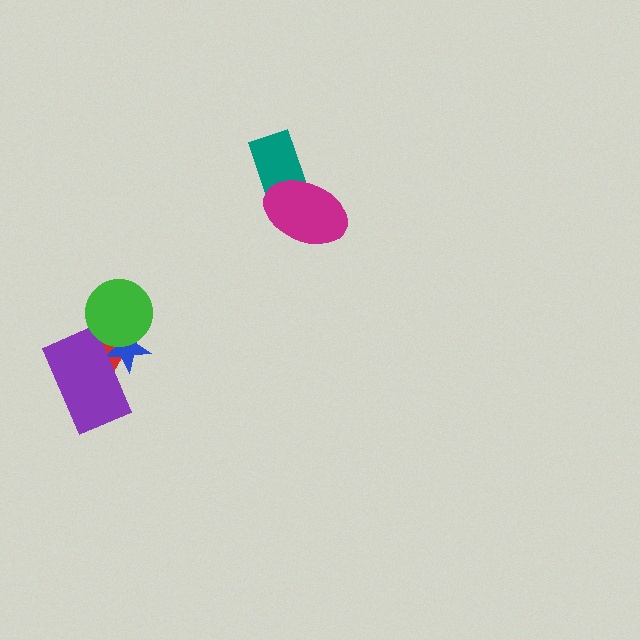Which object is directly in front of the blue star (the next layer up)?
The purple rectangle is directly in front of the blue star.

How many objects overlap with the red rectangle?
3 objects overlap with the red rectangle.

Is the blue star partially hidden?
Yes, it is partially covered by another shape.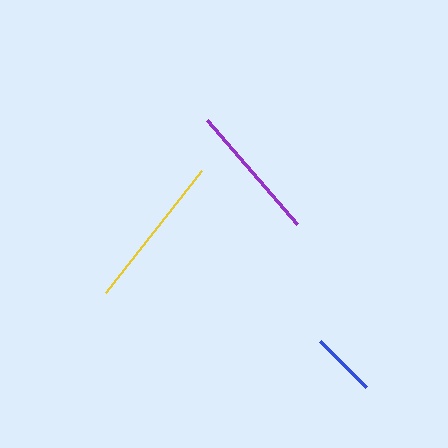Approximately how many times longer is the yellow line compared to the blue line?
The yellow line is approximately 2.4 times the length of the blue line.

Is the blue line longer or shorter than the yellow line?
The yellow line is longer than the blue line.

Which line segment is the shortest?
The blue line is the shortest at approximately 65 pixels.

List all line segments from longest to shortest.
From longest to shortest: yellow, purple, blue.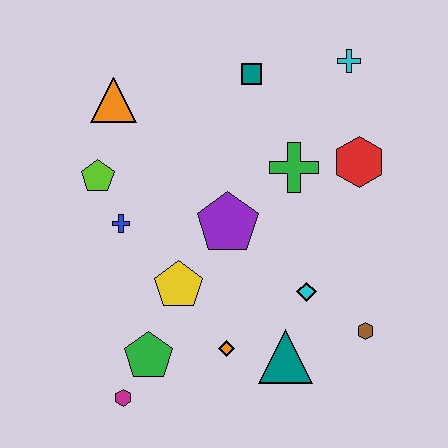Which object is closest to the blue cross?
The lime pentagon is closest to the blue cross.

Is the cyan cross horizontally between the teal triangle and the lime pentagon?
No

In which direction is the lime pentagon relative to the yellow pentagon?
The lime pentagon is above the yellow pentagon.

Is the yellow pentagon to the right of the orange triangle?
Yes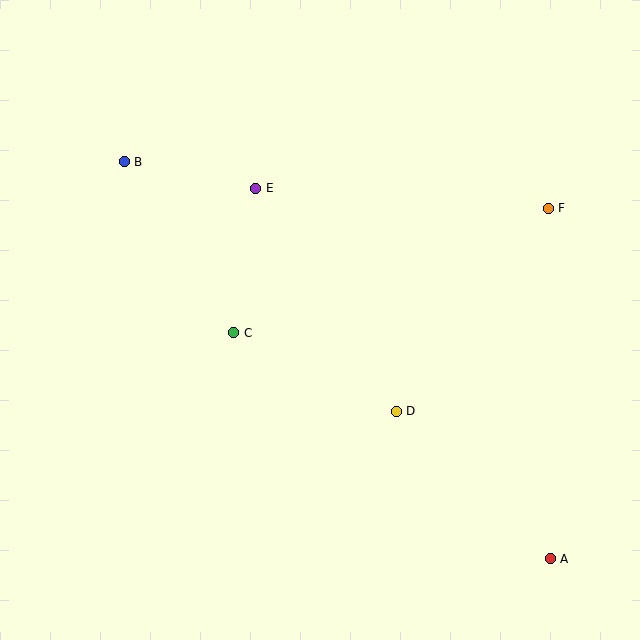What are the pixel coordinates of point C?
Point C is at (234, 333).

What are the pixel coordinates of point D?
Point D is at (396, 411).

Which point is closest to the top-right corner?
Point F is closest to the top-right corner.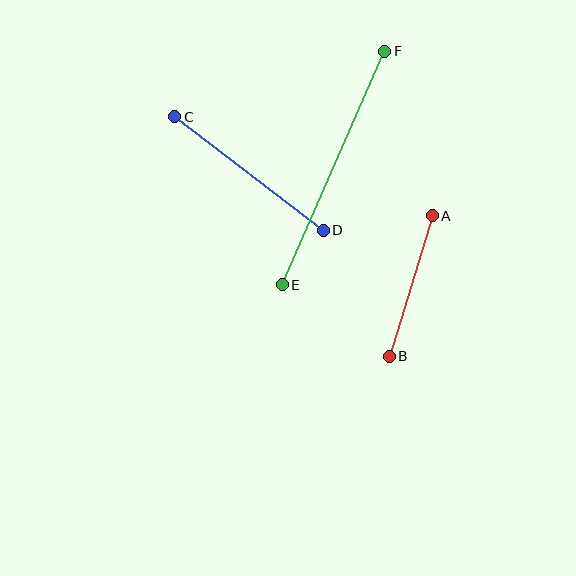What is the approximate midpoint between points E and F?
The midpoint is at approximately (334, 168) pixels.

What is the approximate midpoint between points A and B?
The midpoint is at approximately (411, 286) pixels.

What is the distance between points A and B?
The distance is approximately 147 pixels.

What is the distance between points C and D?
The distance is approximately 187 pixels.